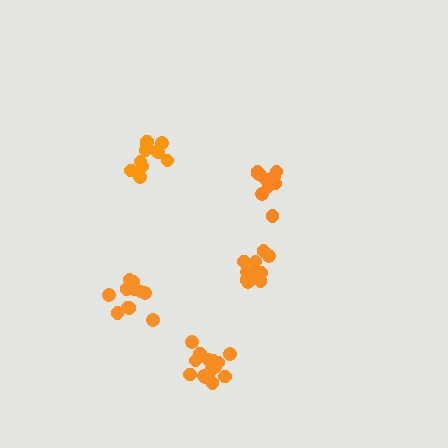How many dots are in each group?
Group 1: 14 dots, Group 2: 14 dots, Group 3: 10 dots, Group 4: 11 dots, Group 5: 13 dots (62 total).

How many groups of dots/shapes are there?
There are 5 groups.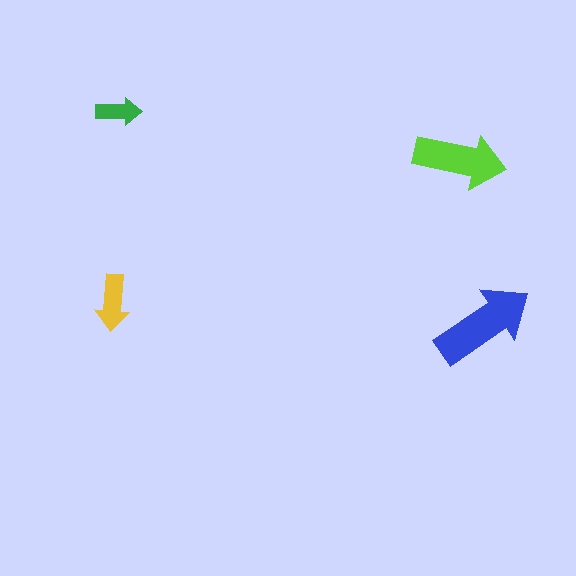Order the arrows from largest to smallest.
the blue one, the lime one, the yellow one, the green one.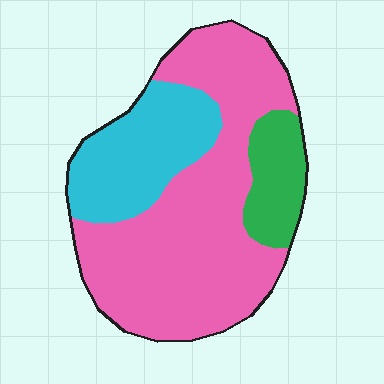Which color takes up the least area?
Green, at roughly 15%.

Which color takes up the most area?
Pink, at roughly 65%.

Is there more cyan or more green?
Cyan.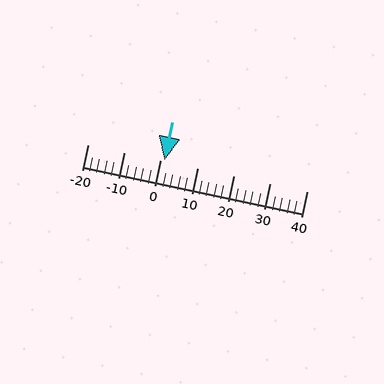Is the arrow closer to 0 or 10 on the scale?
The arrow is closer to 0.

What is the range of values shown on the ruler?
The ruler shows values from -20 to 40.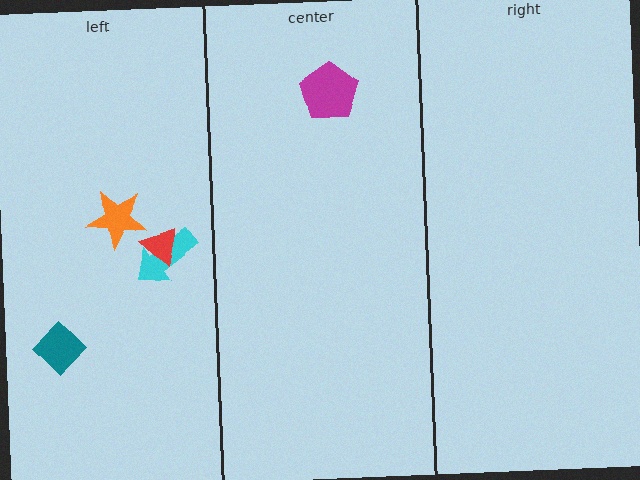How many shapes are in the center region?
1.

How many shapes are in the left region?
4.